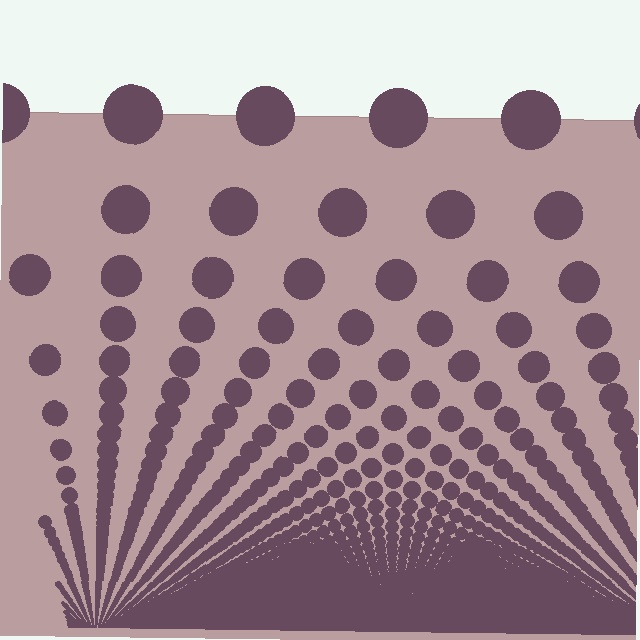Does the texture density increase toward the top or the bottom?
Density increases toward the bottom.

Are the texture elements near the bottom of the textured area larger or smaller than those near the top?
Smaller. The gradient is inverted — elements near the bottom are smaller and denser.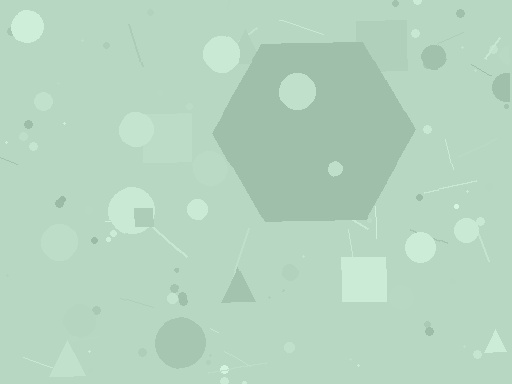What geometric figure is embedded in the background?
A hexagon is embedded in the background.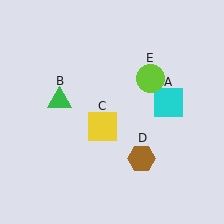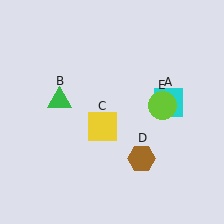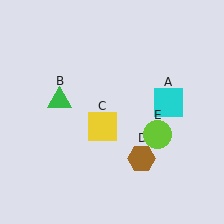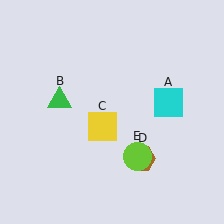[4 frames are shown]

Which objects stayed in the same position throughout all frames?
Cyan square (object A) and green triangle (object B) and yellow square (object C) and brown hexagon (object D) remained stationary.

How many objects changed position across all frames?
1 object changed position: lime circle (object E).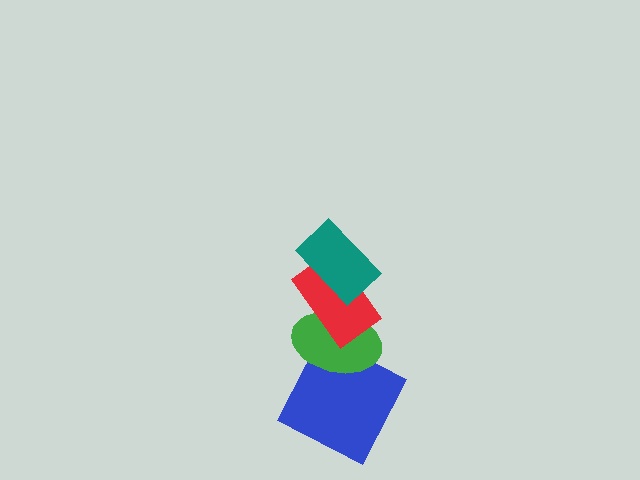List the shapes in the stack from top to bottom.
From top to bottom: the teal rectangle, the red rectangle, the green ellipse, the blue square.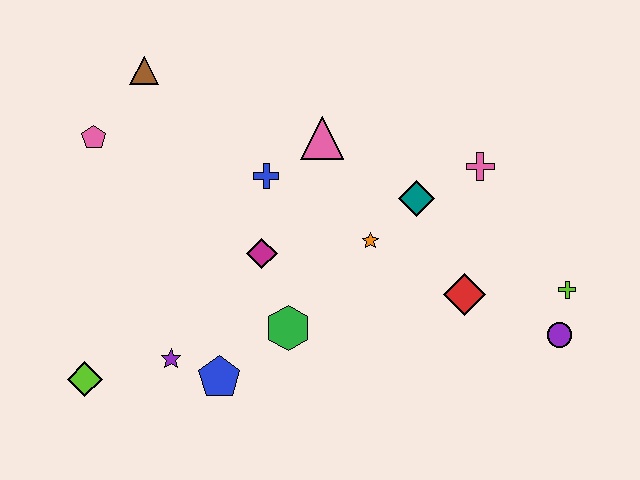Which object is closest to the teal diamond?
The orange star is closest to the teal diamond.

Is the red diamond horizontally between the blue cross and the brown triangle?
No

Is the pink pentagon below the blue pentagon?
No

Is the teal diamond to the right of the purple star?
Yes